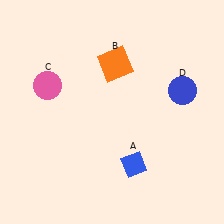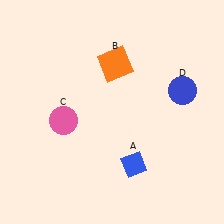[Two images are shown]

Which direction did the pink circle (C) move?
The pink circle (C) moved down.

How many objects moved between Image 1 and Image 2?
1 object moved between the two images.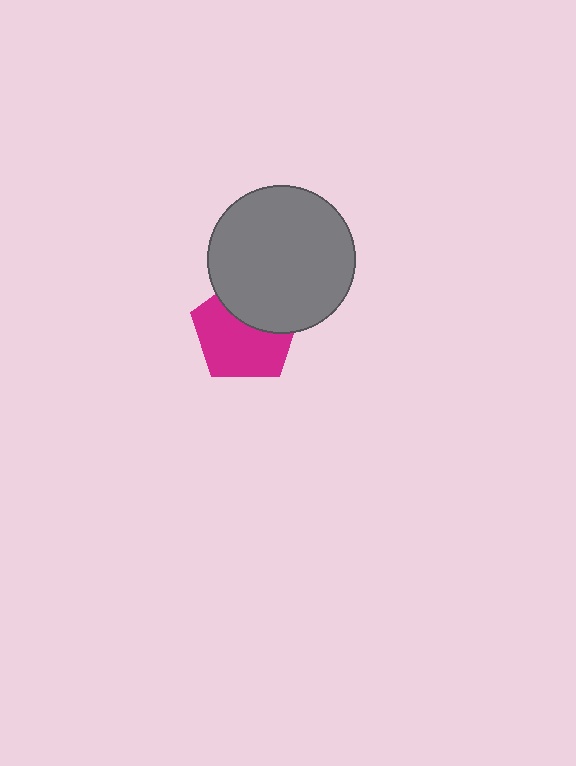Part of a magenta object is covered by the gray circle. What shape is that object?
It is a pentagon.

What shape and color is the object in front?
The object in front is a gray circle.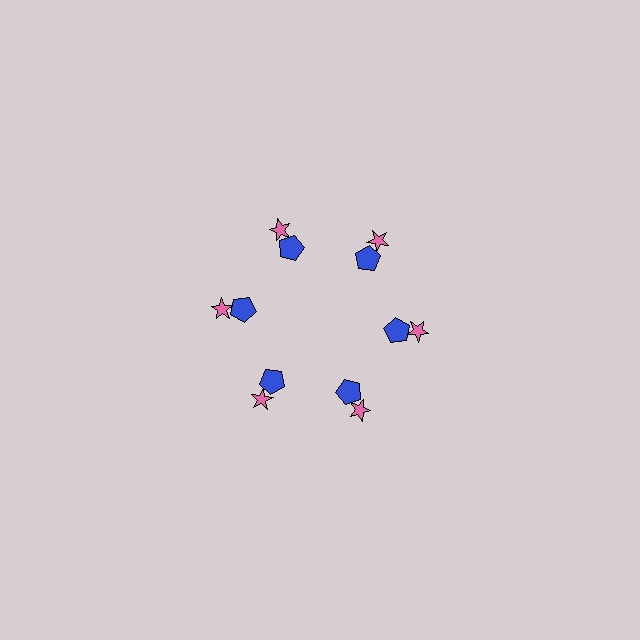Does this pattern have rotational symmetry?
Yes, this pattern has 6-fold rotational symmetry. It looks the same after rotating 60 degrees around the center.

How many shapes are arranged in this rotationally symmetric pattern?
There are 12 shapes, arranged in 6 groups of 2.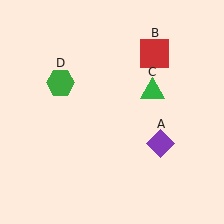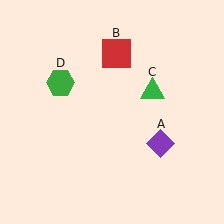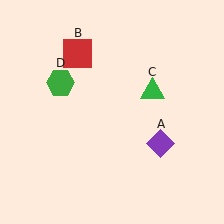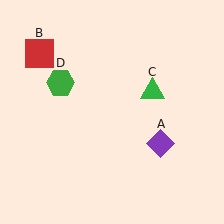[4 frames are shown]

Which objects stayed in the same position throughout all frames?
Purple diamond (object A) and green triangle (object C) and green hexagon (object D) remained stationary.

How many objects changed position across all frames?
1 object changed position: red square (object B).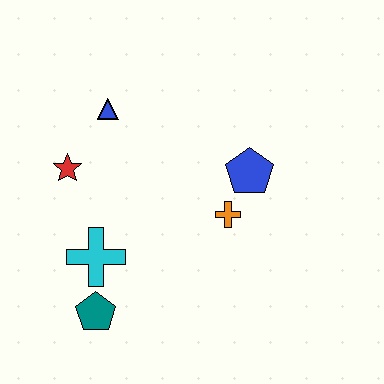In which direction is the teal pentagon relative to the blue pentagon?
The teal pentagon is to the left of the blue pentagon.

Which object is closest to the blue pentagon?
The orange cross is closest to the blue pentagon.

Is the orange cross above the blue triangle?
No